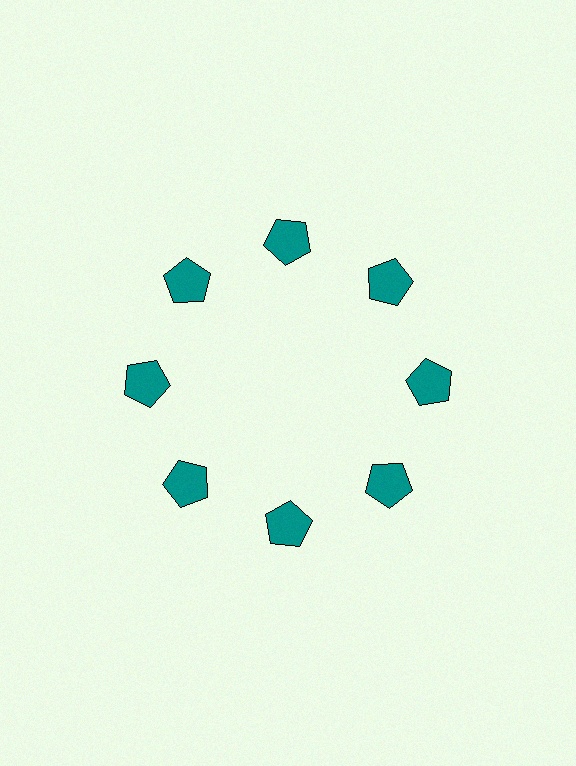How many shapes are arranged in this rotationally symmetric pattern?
There are 8 shapes, arranged in 8 groups of 1.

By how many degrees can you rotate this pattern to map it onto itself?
The pattern maps onto itself every 45 degrees of rotation.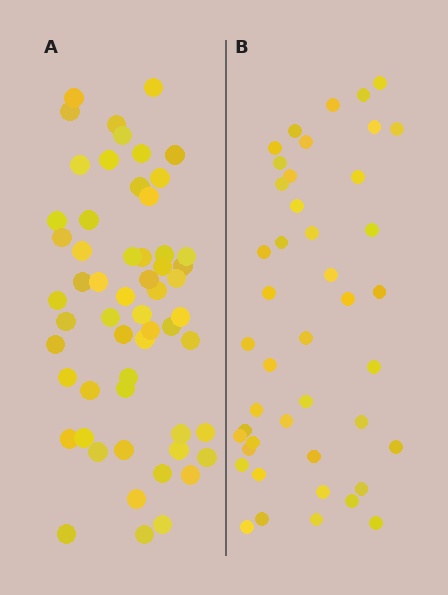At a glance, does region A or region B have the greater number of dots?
Region A (the left region) has more dots.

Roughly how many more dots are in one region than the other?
Region A has approximately 15 more dots than region B.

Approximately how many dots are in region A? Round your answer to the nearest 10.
About 60 dots. (The exact count is 57, which rounds to 60.)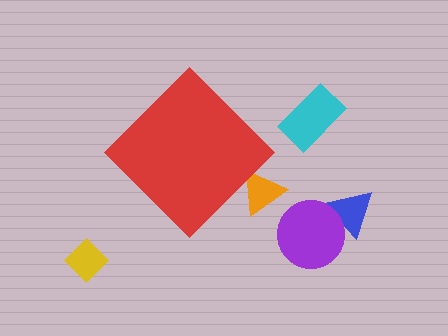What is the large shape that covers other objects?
A red diamond.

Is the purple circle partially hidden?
No, the purple circle is fully visible.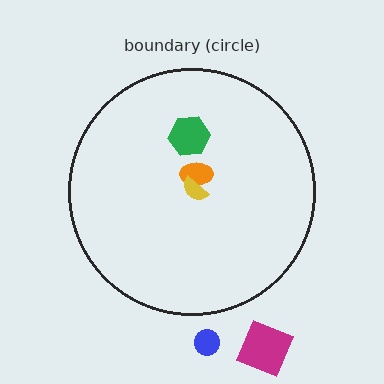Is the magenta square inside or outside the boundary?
Outside.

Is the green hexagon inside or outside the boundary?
Inside.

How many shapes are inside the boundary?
3 inside, 2 outside.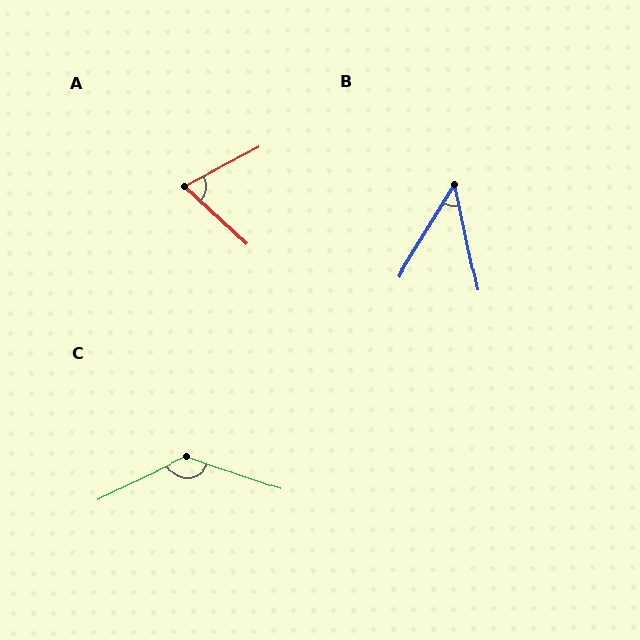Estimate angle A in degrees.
Approximately 70 degrees.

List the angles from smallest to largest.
B (44°), A (70°), C (135°).